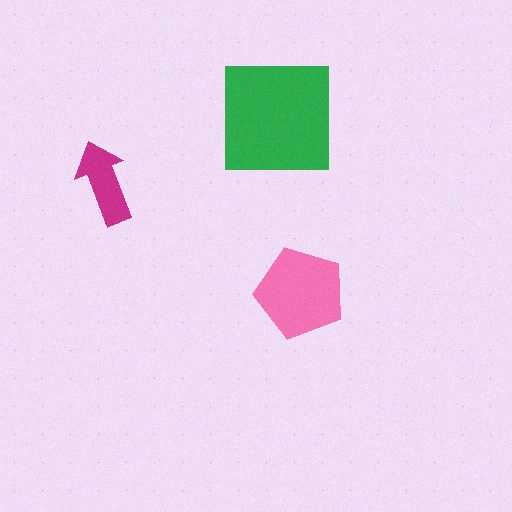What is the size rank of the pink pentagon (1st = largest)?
2nd.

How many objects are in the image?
There are 3 objects in the image.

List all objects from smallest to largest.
The magenta arrow, the pink pentagon, the green square.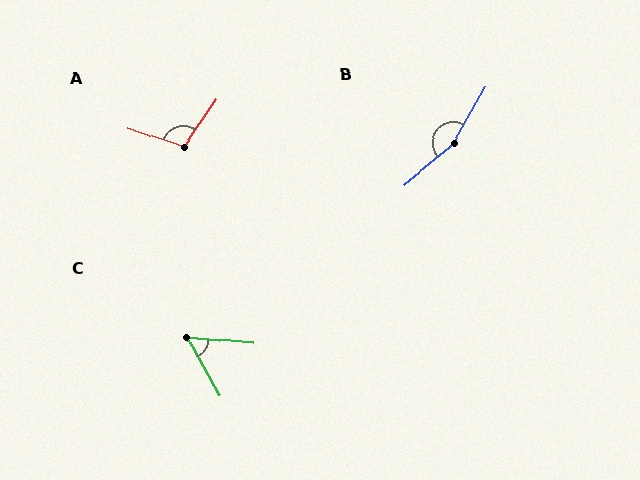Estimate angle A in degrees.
Approximately 106 degrees.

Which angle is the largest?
B, at approximately 159 degrees.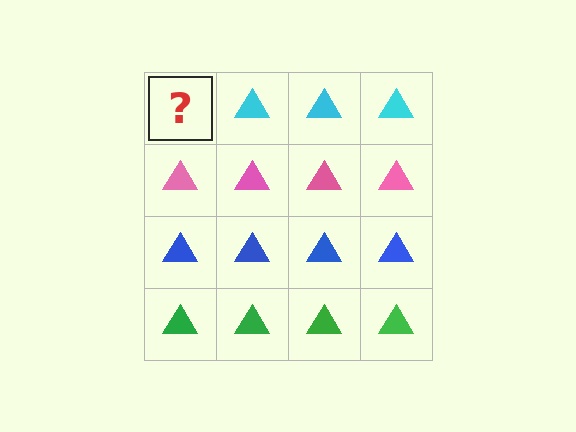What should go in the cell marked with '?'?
The missing cell should contain a cyan triangle.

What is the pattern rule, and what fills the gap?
The rule is that each row has a consistent color. The gap should be filled with a cyan triangle.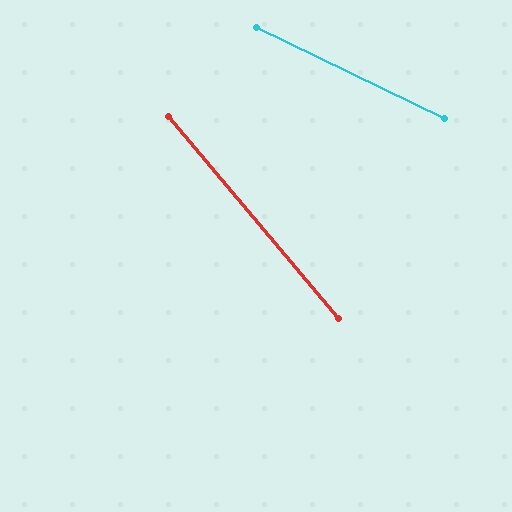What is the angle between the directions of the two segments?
Approximately 24 degrees.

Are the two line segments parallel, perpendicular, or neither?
Neither parallel nor perpendicular — they differ by about 24°.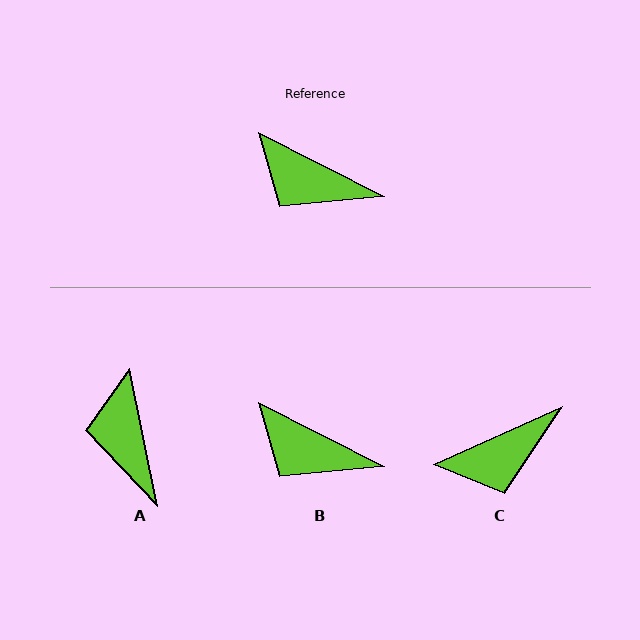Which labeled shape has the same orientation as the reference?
B.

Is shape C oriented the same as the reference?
No, it is off by about 51 degrees.